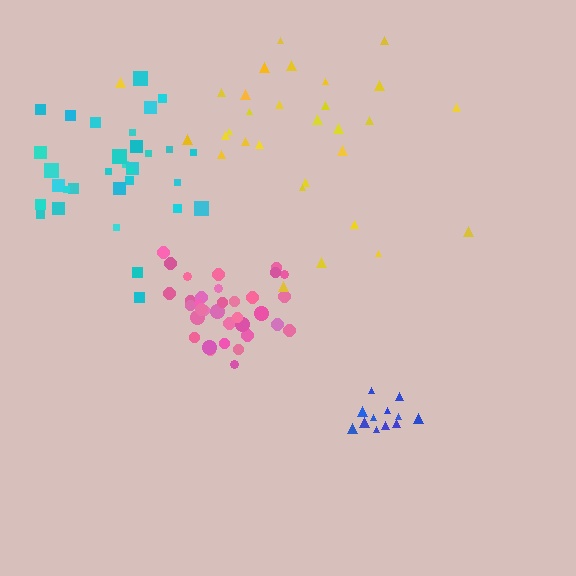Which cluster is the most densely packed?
Pink.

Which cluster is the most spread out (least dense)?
Yellow.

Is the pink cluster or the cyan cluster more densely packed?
Pink.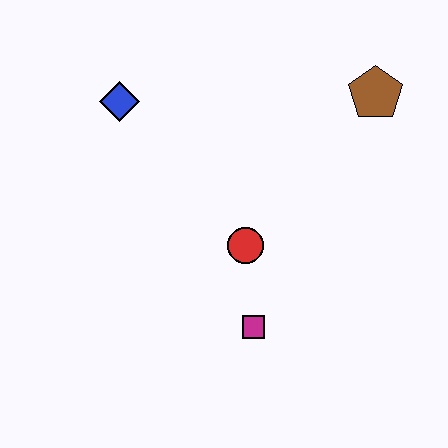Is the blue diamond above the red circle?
Yes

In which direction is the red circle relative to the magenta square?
The red circle is above the magenta square.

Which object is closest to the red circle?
The magenta square is closest to the red circle.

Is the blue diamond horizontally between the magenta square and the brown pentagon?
No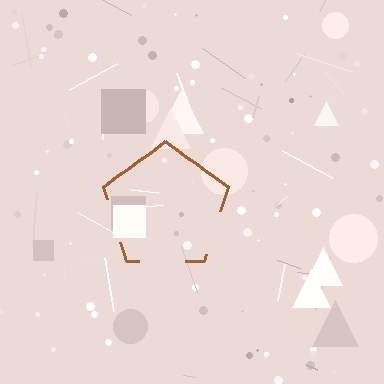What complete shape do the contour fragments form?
The contour fragments form a pentagon.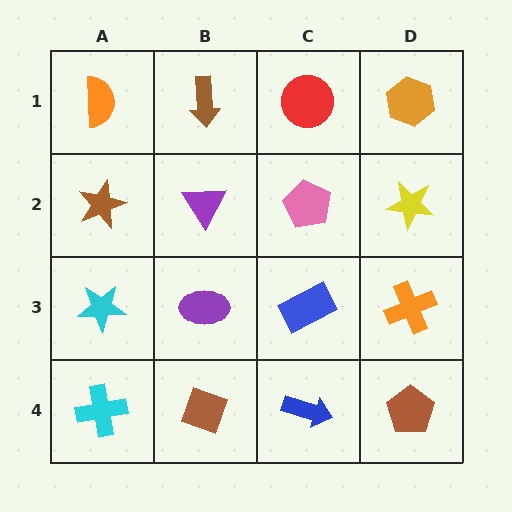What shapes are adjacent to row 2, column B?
A brown arrow (row 1, column B), a purple ellipse (row 3, column B), a brown star (row 2, column A), a pink pentagon (row 2, column C).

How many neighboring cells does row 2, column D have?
3.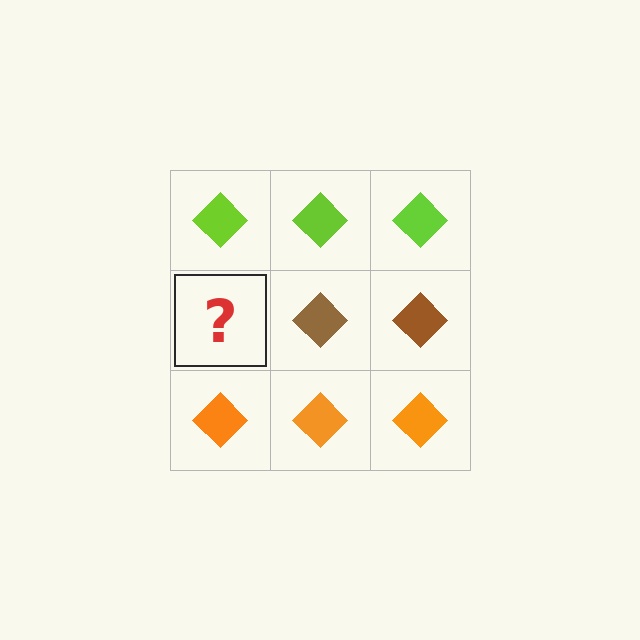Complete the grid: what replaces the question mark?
The question mark should be replaced with a brown diamond.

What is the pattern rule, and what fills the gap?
The rule is that each row has a consistent color. The gap should be filled with a brown diamond.